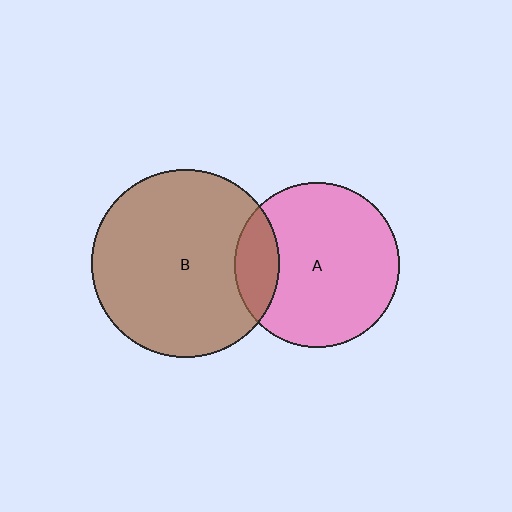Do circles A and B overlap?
Yes.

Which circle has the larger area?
Circle B (brown).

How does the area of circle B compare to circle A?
Approximately 1.3 times.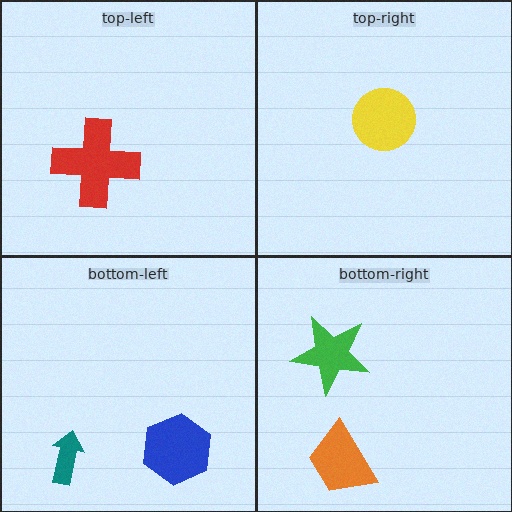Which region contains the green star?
The bottom-right region.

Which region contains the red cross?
The top-left region.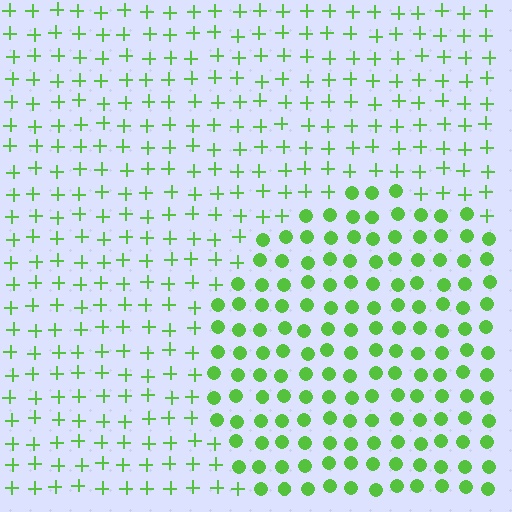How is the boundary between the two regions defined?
The boundary is defined by a change in element shape: circles inside vs. plus signs outside. All elements share the same color and spacing.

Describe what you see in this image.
The image is filled with small lime elements arranged in a uniform grid. A circle-shaped region contains circles, while the surrounding area contains plus signs. The boundary is defined purely by the change in element shape.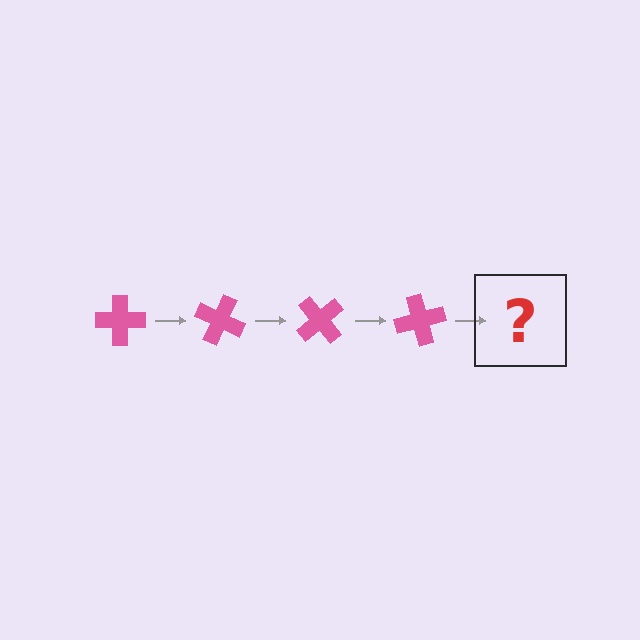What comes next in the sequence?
The next element should be a pink cross rotated 100 degrees.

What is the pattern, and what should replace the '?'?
The pattern is that the cross rotates 25 degrees each step. The '?' should be a pink cross rotated 100 degrees.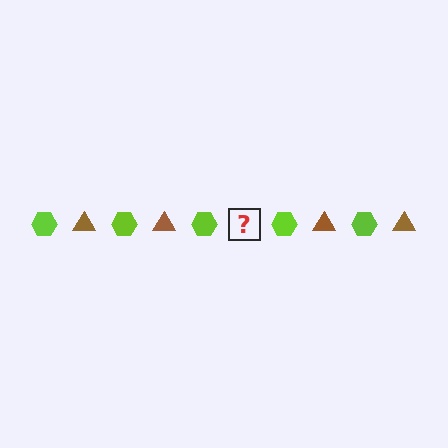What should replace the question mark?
The question mark should be replaced with a brown triangle.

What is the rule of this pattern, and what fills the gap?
The rule is that the pattern alternates between lime hexagon and brown triangle. The gap should be filled with a brown triangle.